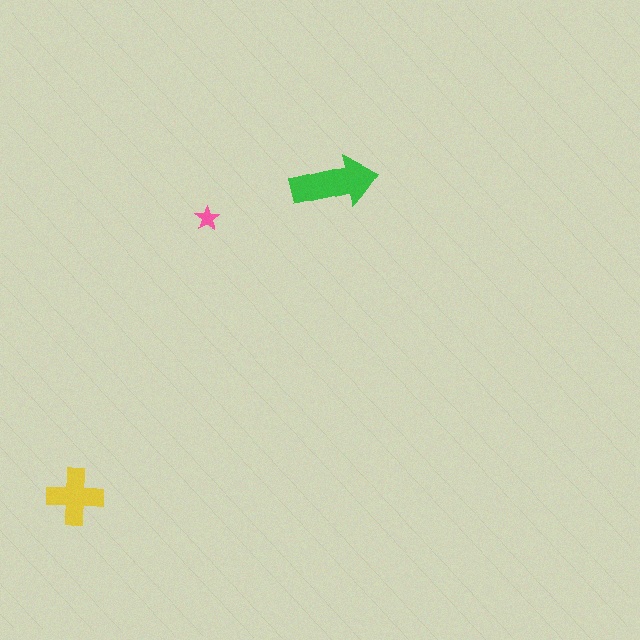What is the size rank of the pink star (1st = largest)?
3rd.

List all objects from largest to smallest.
The green arrow, the yellow cross, the pink star.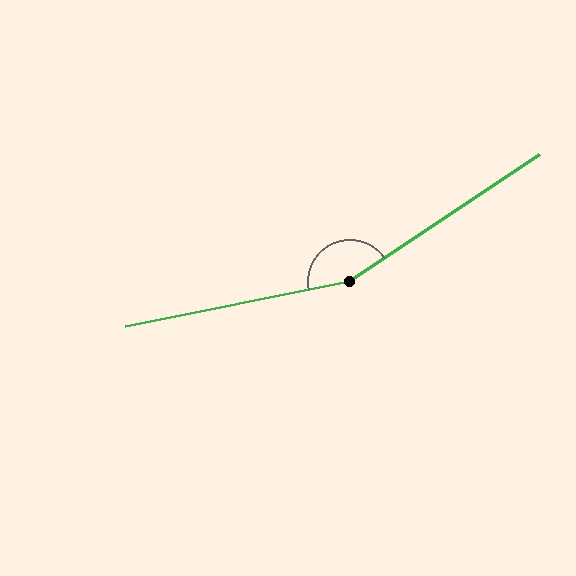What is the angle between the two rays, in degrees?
Approximately 157 degrees.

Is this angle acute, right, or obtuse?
It is obtuse.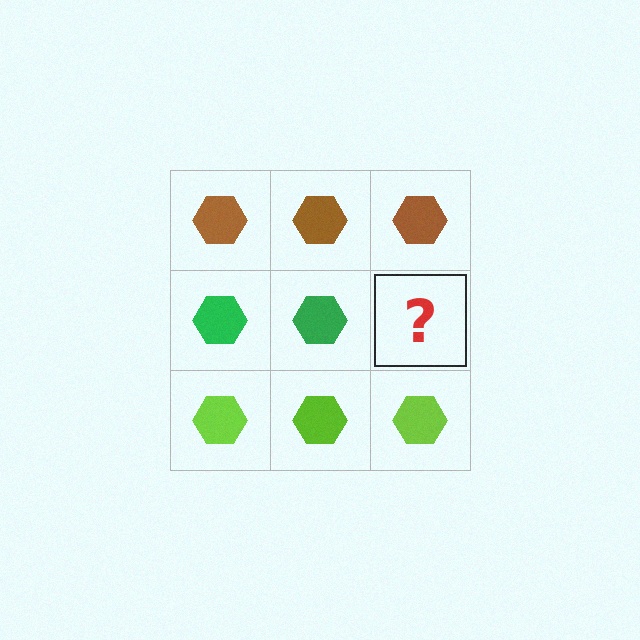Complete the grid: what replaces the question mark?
The question mark should be replaced with a green hexagon.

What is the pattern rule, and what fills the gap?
The rule is that each row has a consistent color. The gap should be filled with a green hexagon.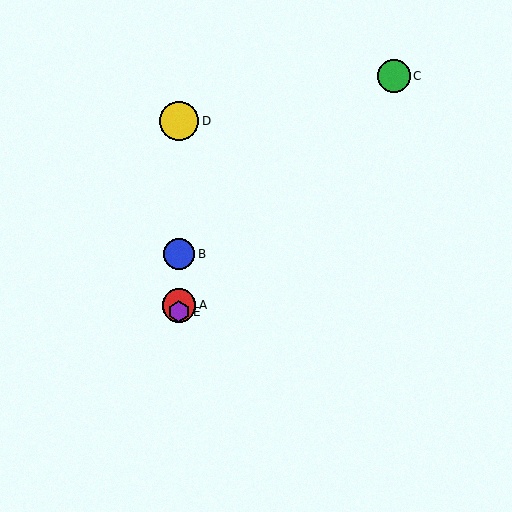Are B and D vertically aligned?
Yes, both are at x≈179.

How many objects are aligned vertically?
4 objects (A, B, D, E) are aligned vertically.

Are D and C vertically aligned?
No, D is at x≈179 and C is at x≈394.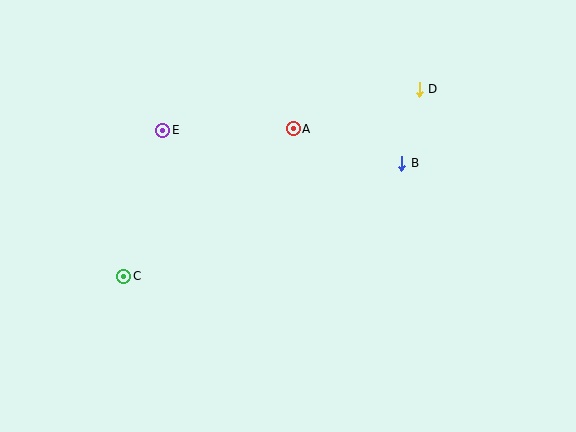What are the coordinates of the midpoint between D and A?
The midpoint between D and A is at (356, 109).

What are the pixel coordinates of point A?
Point A is at (293, 129).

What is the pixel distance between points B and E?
The distance between B and E is 241 pixels.